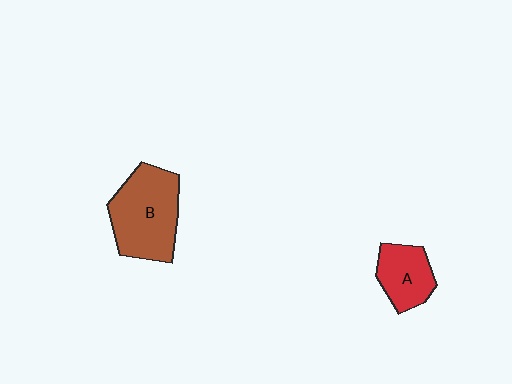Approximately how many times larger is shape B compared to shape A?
Approximately 1.8 times.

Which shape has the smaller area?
Shape A (red).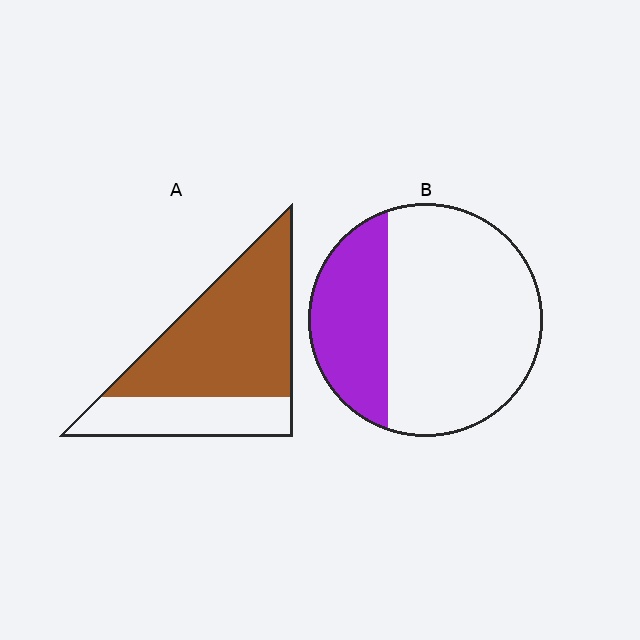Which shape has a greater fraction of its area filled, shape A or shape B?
Shape A.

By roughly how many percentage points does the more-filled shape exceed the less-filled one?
By roughly 40 percentage points (A over B).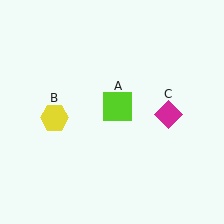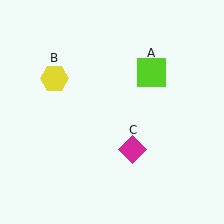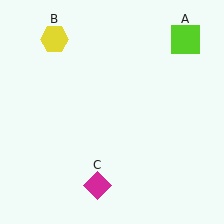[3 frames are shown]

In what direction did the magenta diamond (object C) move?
The magenta diamond (object C) moved down and to the left.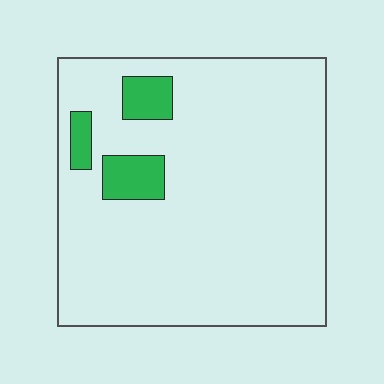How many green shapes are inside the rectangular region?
3.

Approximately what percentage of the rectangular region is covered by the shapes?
Approximately 10%.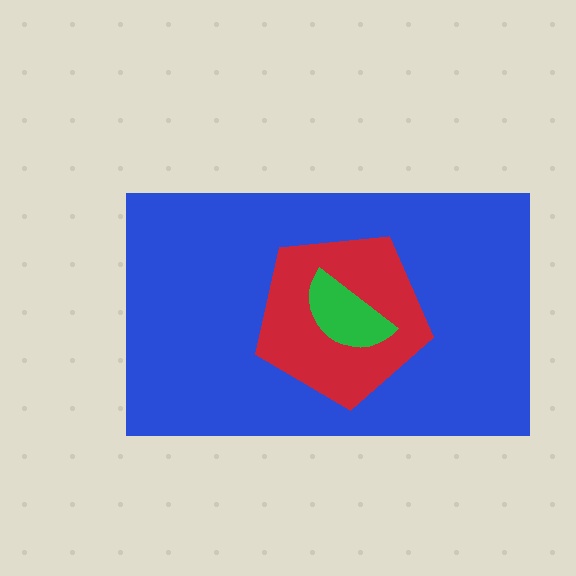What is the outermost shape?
The blue rectangle.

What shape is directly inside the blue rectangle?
The red pentagon.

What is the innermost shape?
The green semicircle.